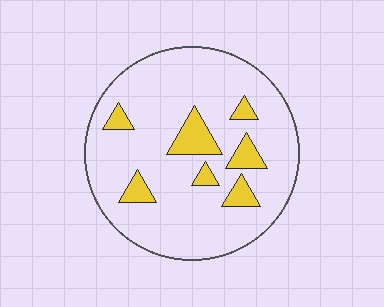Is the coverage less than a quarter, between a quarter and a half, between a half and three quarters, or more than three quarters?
Less than a quarter.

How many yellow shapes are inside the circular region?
7.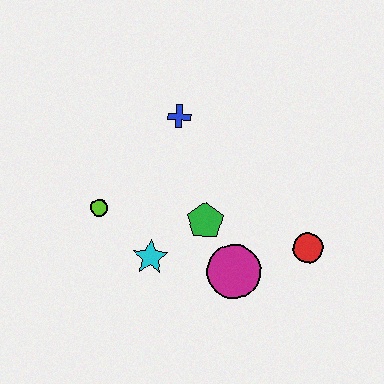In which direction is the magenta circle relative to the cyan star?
The magenta circle is to the right of the cyan star.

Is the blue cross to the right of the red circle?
No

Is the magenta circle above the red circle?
No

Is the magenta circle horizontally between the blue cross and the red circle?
Yes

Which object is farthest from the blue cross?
The red circle is farthest from the blue cross.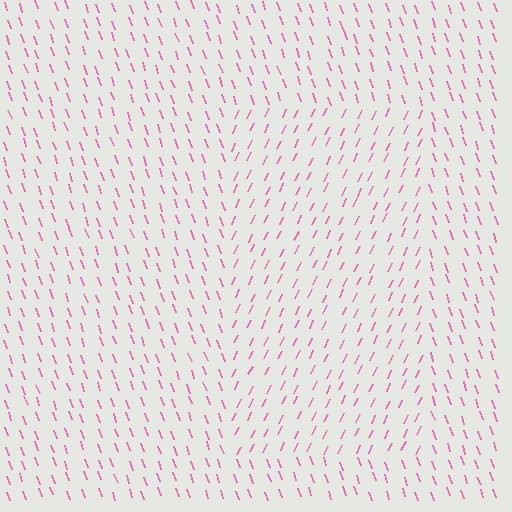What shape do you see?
I see a rectangle.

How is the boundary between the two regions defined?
The boundary is defined purely by a change in line orientation (approximately 45 degrees difference). All lines are the same color and thickness.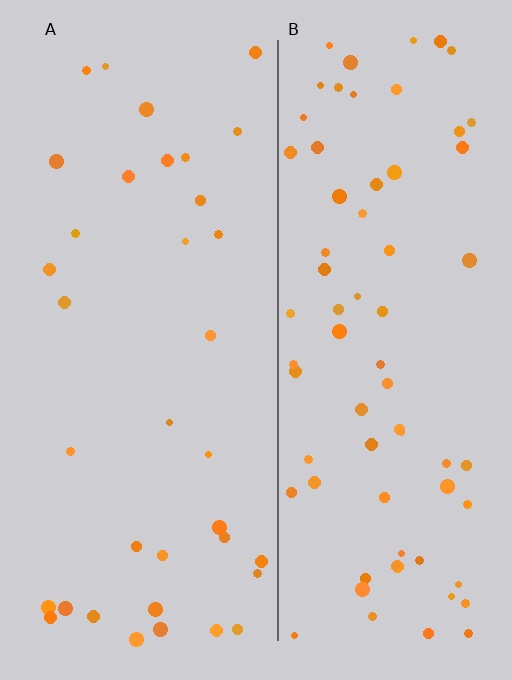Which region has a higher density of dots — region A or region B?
B (the right).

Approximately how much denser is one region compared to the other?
Approximately 2.1× — region B over region A.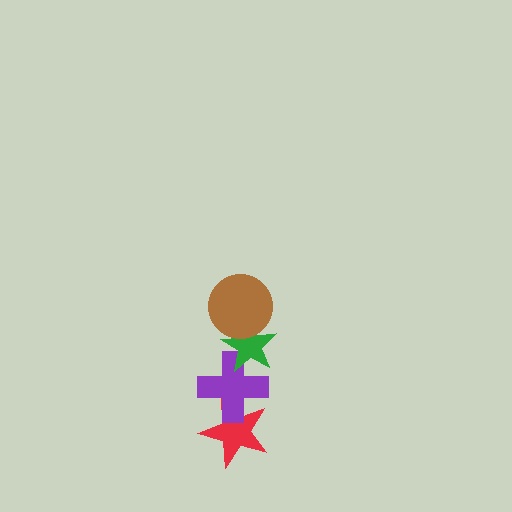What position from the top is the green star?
The green star is 2nd from the top.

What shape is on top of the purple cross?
The green star is on top of the purple cross.